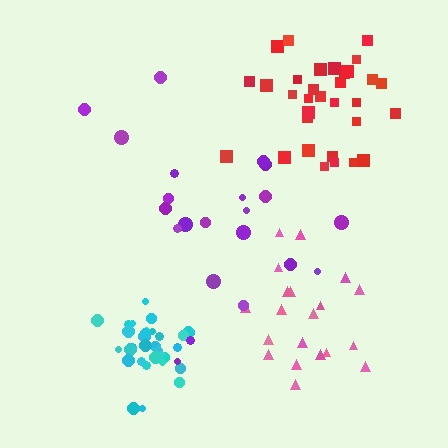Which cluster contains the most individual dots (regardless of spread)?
Cyan (32).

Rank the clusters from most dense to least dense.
cyan, red, pink, purple.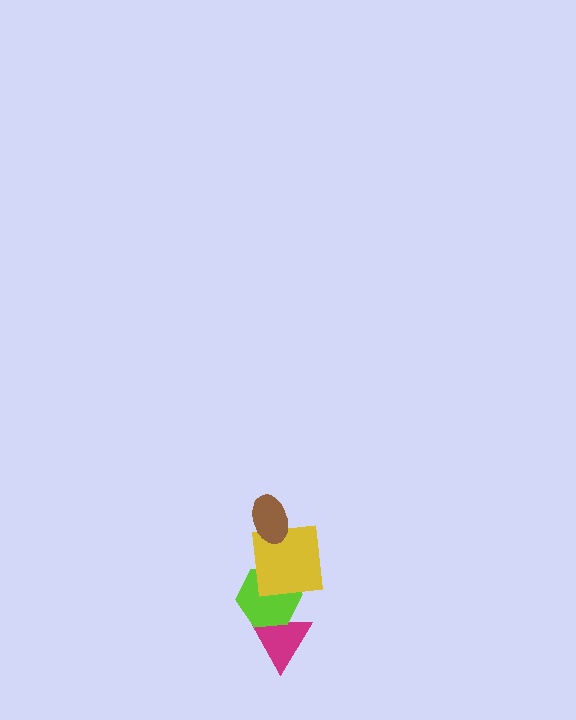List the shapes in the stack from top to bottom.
From top to bottom: the brown ellipse, the yellow square, the lime hexagon, the magenta triangle.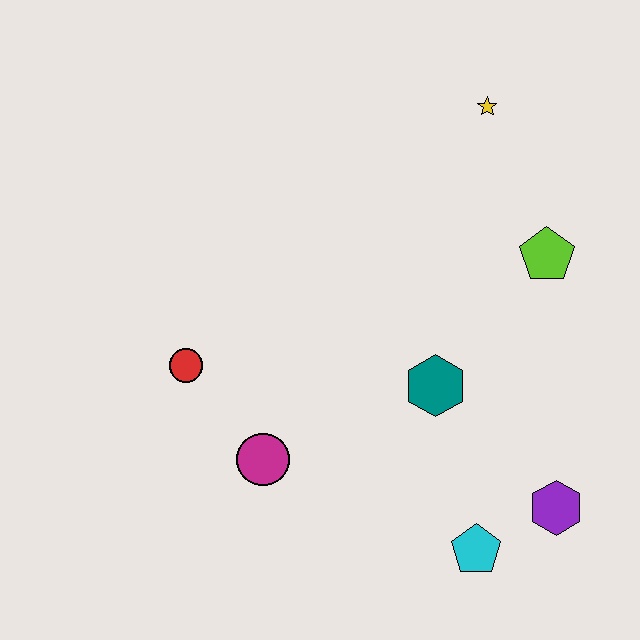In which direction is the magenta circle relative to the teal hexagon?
The magenta circle is to the left of the teal hexagon.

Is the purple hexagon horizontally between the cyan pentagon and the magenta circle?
No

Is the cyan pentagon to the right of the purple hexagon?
No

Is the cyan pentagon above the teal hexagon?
No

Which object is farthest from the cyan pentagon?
The yellow star is farthest from the cyan pentagon.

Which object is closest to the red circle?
The magenta circle is closest to the red circle.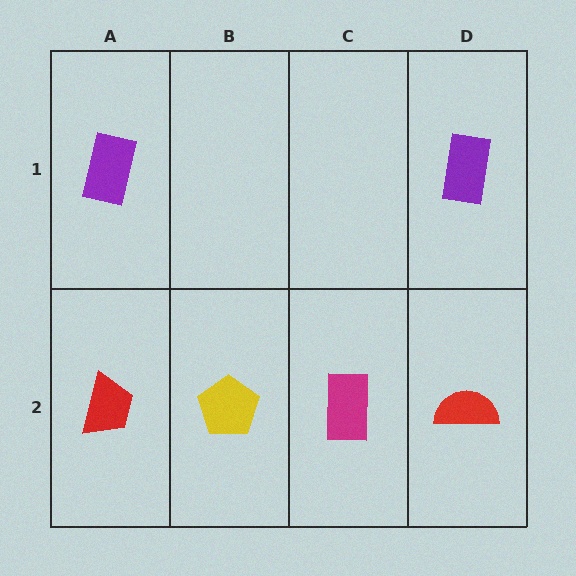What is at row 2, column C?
A magenta rectangle.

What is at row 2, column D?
A red semicircle.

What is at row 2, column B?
A yellow pentagon.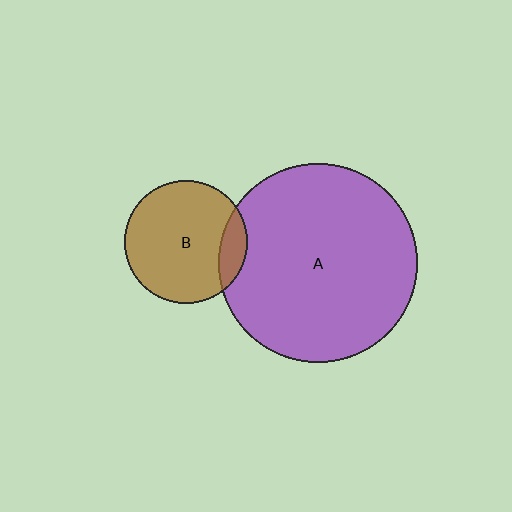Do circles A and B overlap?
Yes.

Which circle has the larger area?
Circle A (purple).